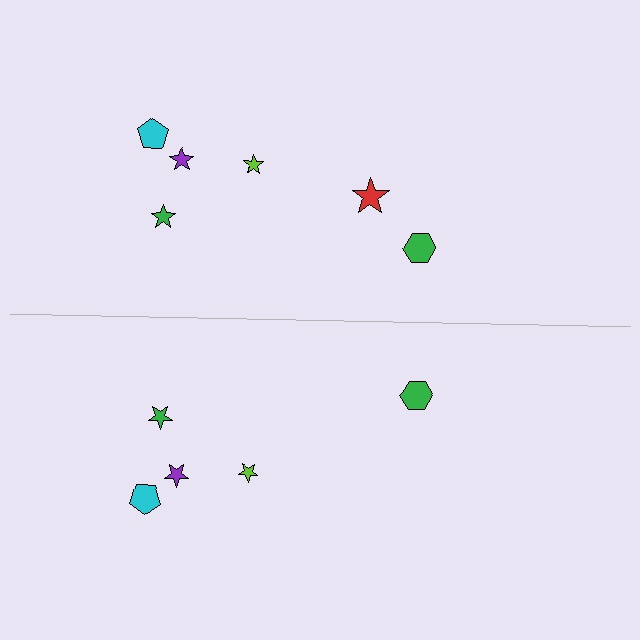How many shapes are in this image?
There are 11 shapes in this image.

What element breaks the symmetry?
A red star is missing from the bottom side.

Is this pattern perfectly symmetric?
No, the pattern is not perfectly symmetric. A red star is missing from the bottom side.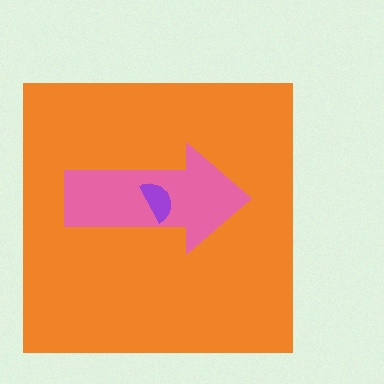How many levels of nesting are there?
3.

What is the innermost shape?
The purple semicircle.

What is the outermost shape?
The orange square.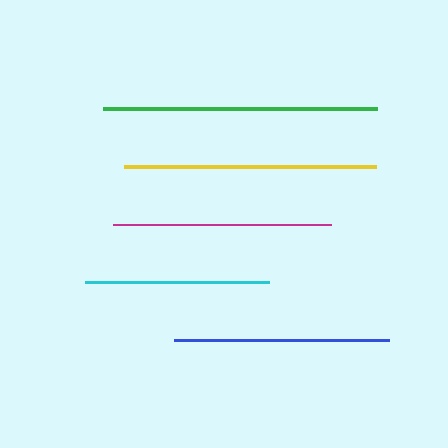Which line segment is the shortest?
The cyan line is the shortest at approximately 184 pixels.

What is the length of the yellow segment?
The yellow segment is approximately 252 pixels long.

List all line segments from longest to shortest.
From longest to shortest: green, yellow, magenta, blue, cyan.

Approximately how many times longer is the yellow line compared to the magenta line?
The yellow line is approximately 1.2 times the length of the magenta line.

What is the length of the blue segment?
The blue segment is approximately 215 pixels long.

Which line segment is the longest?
The green line is the longest at approximately 274 pixels.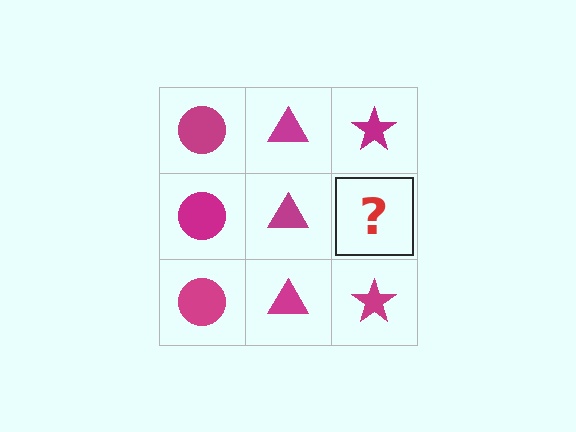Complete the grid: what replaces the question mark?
The question mark should be replaced with a magenta star.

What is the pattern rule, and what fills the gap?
The rule is that each column has a consistent shape. The gap should be filled with a magenta star.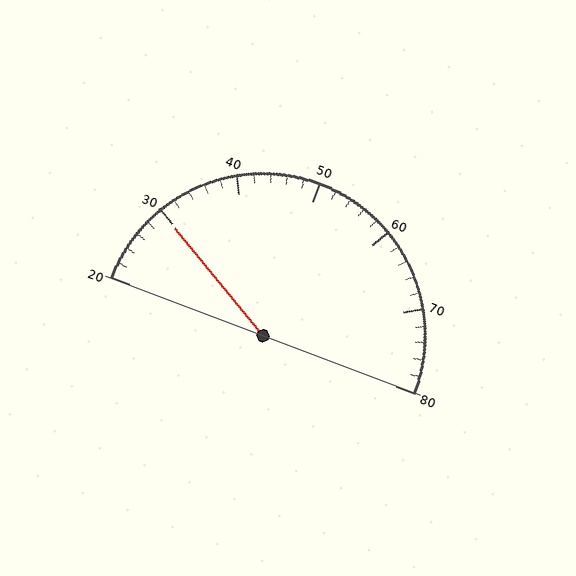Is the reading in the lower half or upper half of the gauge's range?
The reading is in the lower half of the range (20 to 80).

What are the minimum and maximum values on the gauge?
The gauge ranges from 20 to 80.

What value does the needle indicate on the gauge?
The needle indicates approximately 30.